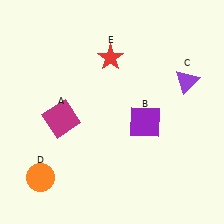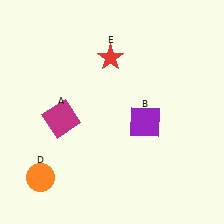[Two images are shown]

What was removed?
The purple triangle (C) was removed in Image 2.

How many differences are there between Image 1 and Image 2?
There is 1 difference between the two images.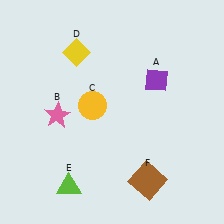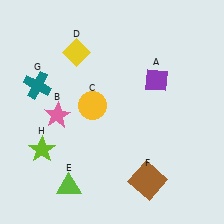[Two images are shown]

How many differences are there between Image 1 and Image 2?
There are 2 differences between the two images.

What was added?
A teal cross (G), a lime star (H) were added in Image 2.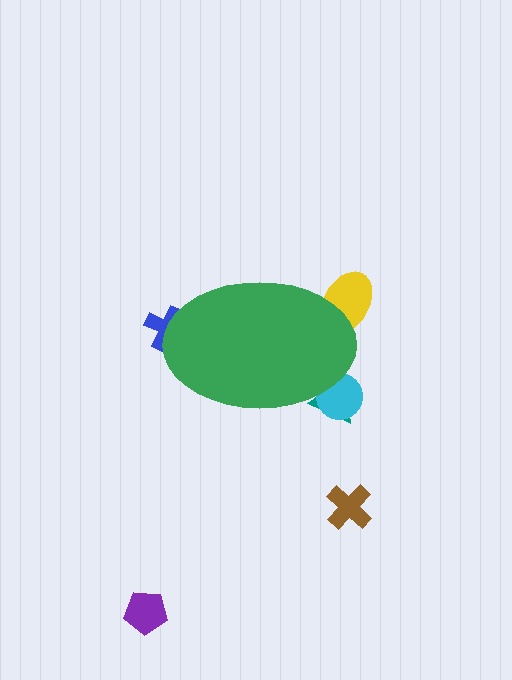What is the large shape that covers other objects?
A green ellipse.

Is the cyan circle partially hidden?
Yes, the cyan circle is partially hidden behind the green ellipse.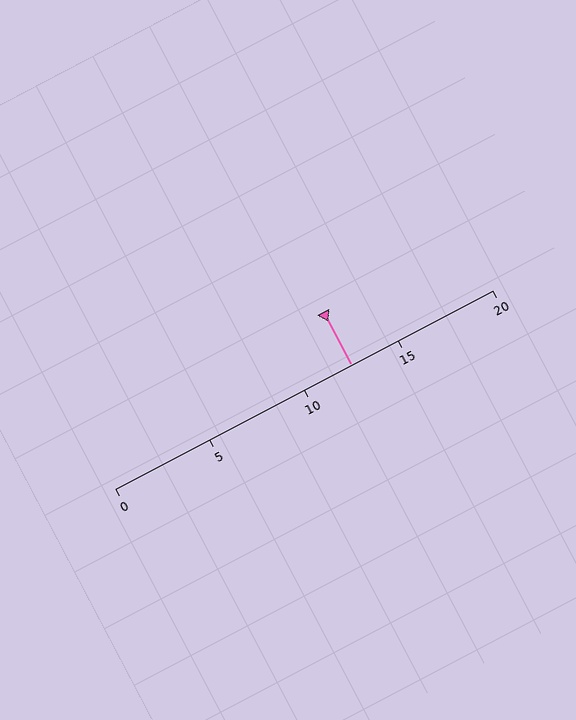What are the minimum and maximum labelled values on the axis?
The axis runs from 0 to 20.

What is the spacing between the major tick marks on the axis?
The major ticks are spaced 5 apart.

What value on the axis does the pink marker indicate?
The marker indicates approximately 12.5.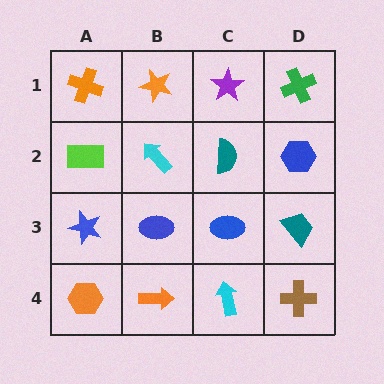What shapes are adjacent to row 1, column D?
A blue hexagon (row 2, column D), a purple star (row 1, column C).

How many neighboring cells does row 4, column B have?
3.